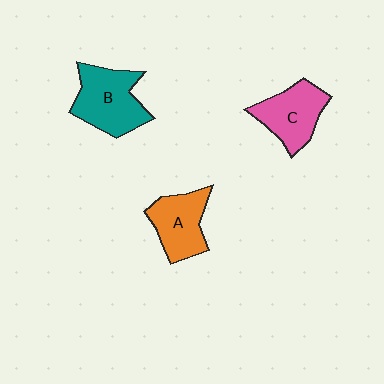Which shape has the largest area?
Shape B (teal).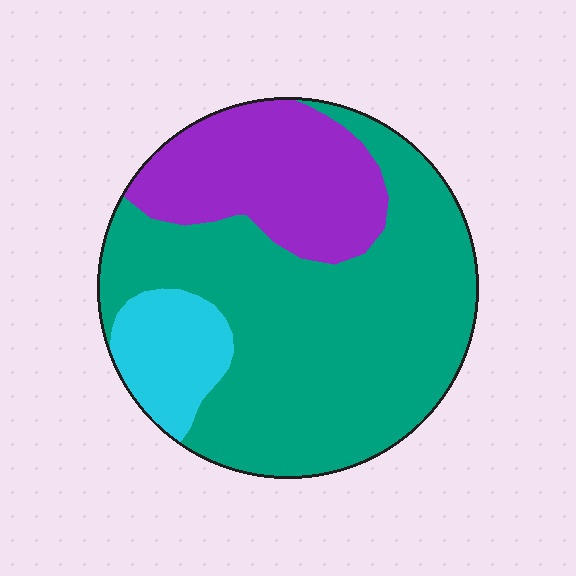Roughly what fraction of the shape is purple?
Purple covers roughly 25% of the shape.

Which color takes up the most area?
Teal, at roughly 65%.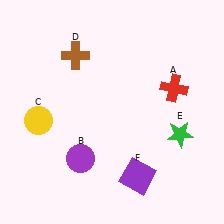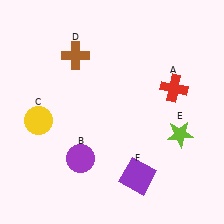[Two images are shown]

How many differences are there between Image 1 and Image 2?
There is 1 difference between the two images.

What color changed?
The star (E) changed from green in Image 1 to lime in Image 2.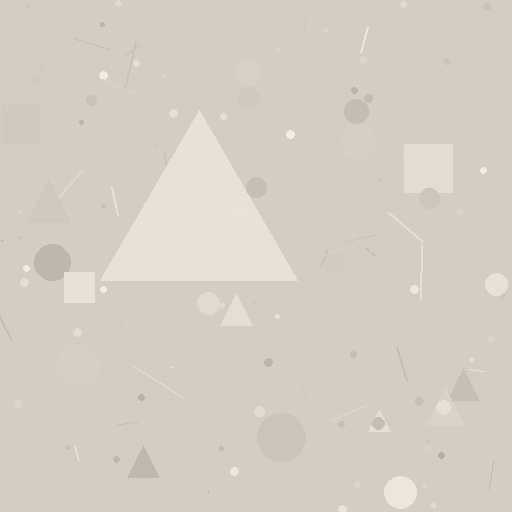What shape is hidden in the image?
A triangle is hidden in the image.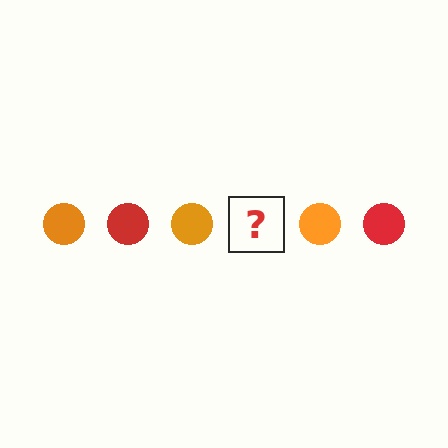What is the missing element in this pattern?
The missing element is a red circle.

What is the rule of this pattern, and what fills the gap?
The rule is that the pattern cycles through orange, red circles. The gap should be filled with a red circle.